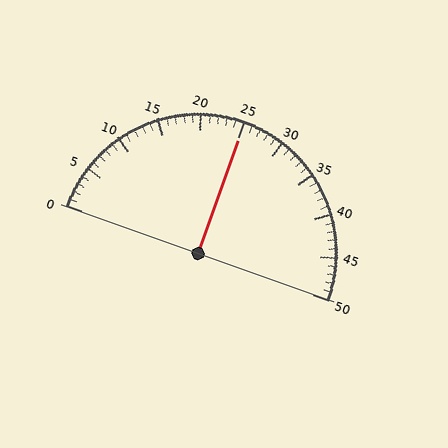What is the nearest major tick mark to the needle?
The nearest major tick mark is 25.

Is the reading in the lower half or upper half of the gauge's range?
The reading is in the upper half of the range (0 to 50).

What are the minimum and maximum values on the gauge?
The gauge ranges from 0 to 50.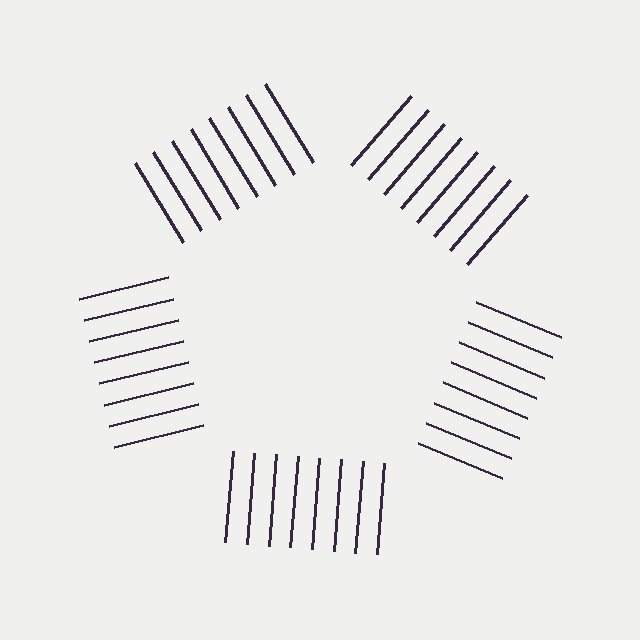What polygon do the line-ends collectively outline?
An illusory pentagon — the line segments terminate on its edges but no continuous stroke is drawn.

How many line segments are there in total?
40 — 8 along each of the 5 edges.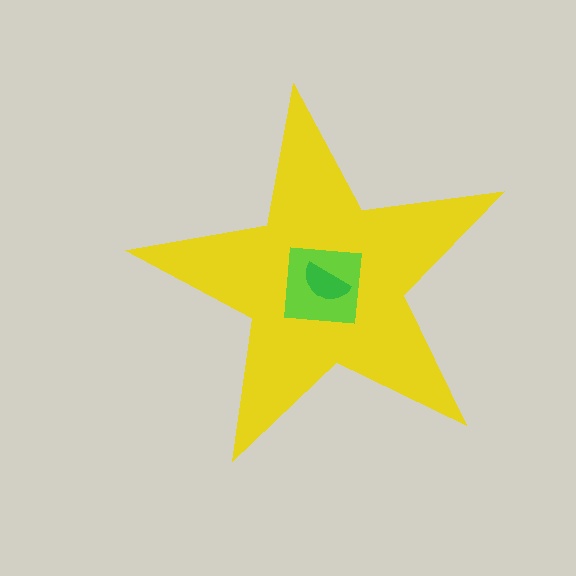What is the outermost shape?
The yellow star.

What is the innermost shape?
The green semicircle.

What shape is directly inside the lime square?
The green semicircle.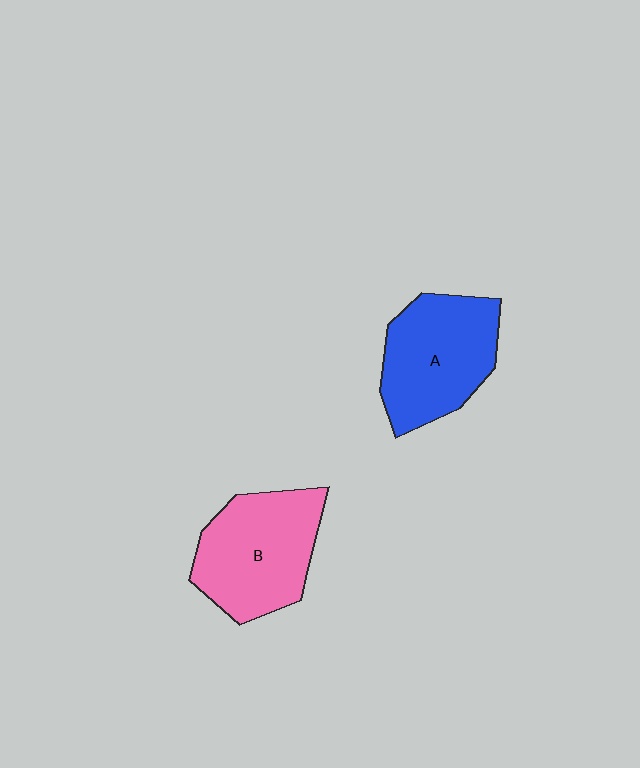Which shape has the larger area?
Shape B (pink).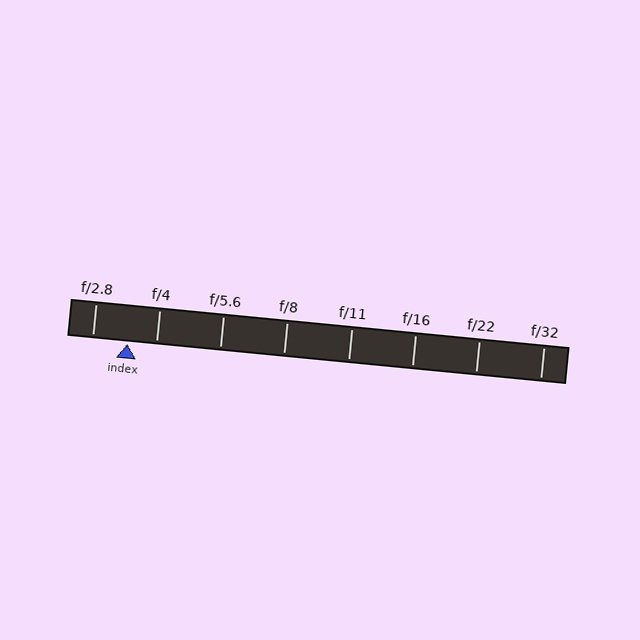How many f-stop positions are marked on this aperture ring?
There are 8 f-stop positions marked.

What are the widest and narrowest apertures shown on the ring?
The widest aperture shown is f/2.8 and the narrowest is f/32.